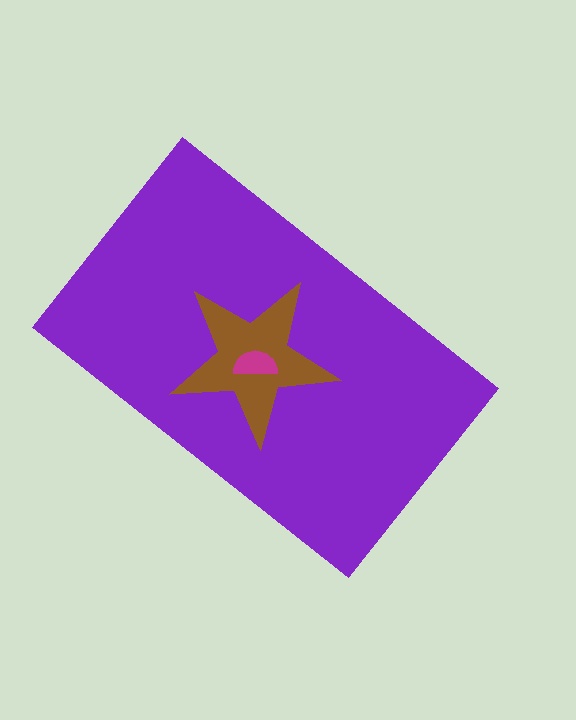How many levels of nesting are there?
3.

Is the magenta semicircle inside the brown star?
Yes.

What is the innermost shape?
The magenta semicircle.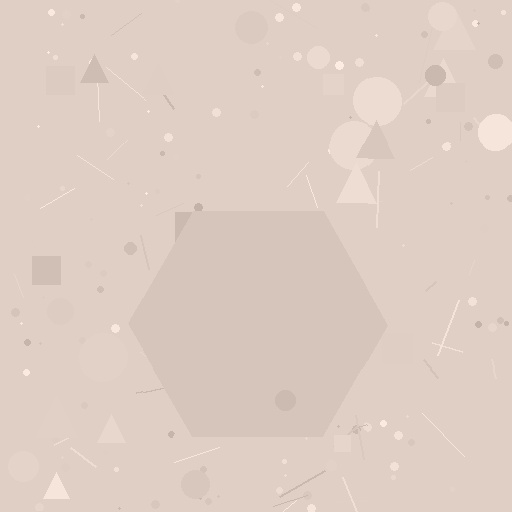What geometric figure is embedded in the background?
A hexagon is embedded in the background.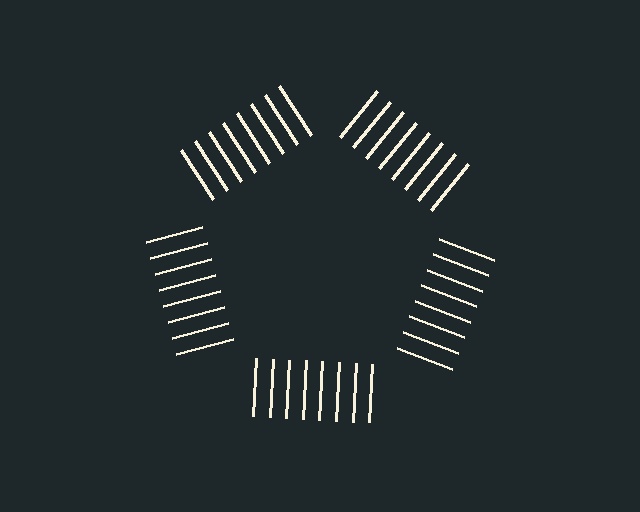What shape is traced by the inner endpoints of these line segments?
An illusory pentagon — the line segments terminate on its edges but no continuous stroke is drawn.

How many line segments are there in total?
40 — 8 along each of the 5 edges.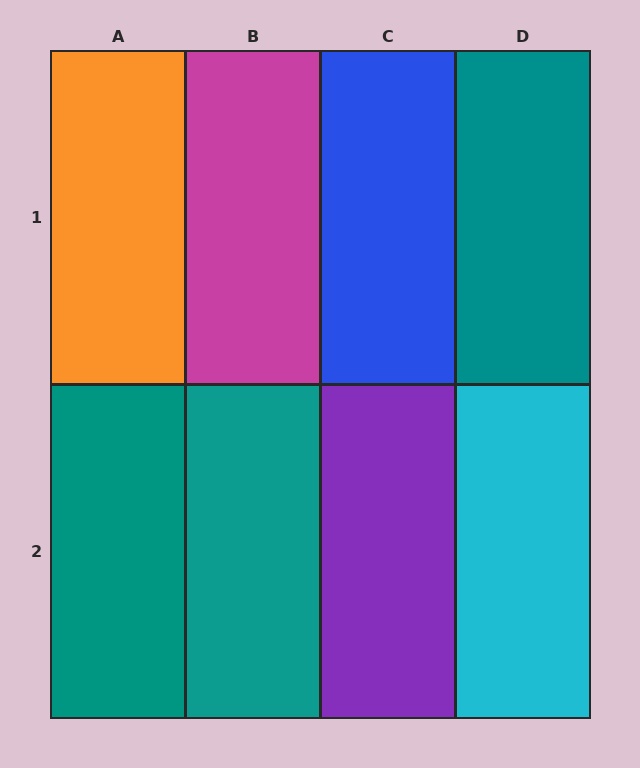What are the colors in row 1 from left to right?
Orange, magenta, blue, teal.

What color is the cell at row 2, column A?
Teal.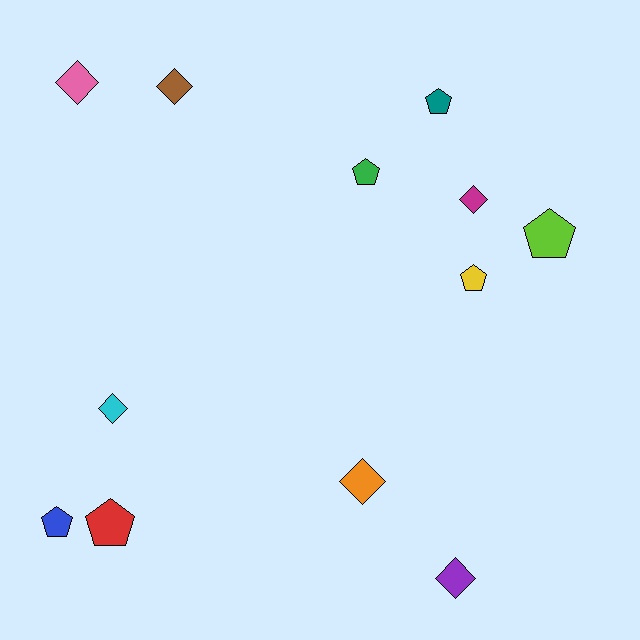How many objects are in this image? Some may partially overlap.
There are 12 objects.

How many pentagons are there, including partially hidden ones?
There are 6 pentagons.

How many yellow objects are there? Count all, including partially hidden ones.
There is 1 yellow object.